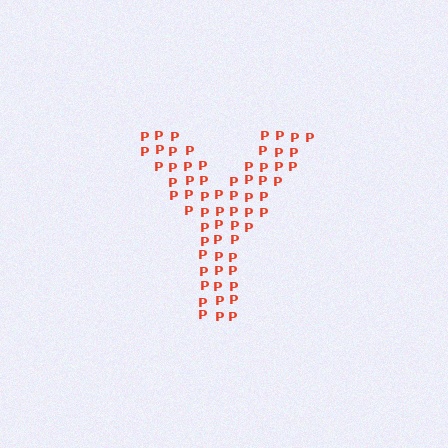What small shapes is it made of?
It is made of small letter P's.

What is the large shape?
The large shape is the letter Y.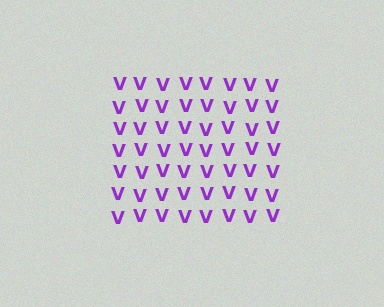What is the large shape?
The large shape is a square.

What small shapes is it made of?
It is made of small letter V's.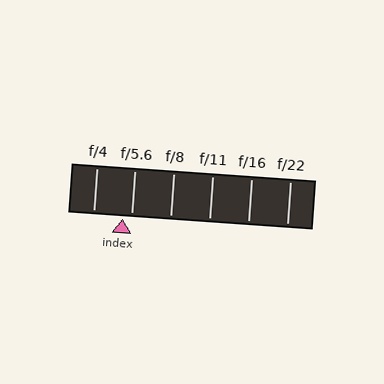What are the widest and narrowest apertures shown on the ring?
The widest aperture shown is f/4 and the narrowest is f/22.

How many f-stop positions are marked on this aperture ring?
There are 6 f-stop positions marked.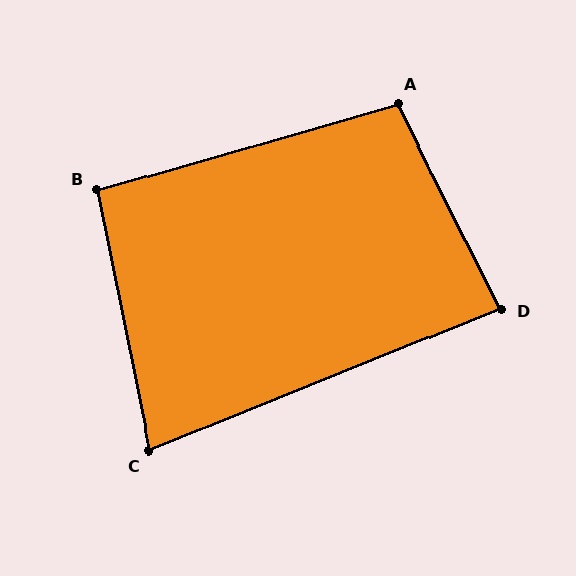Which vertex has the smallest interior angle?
C, at approximately 79 degrees.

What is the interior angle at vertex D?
Approximately 85 degrees (approximately right).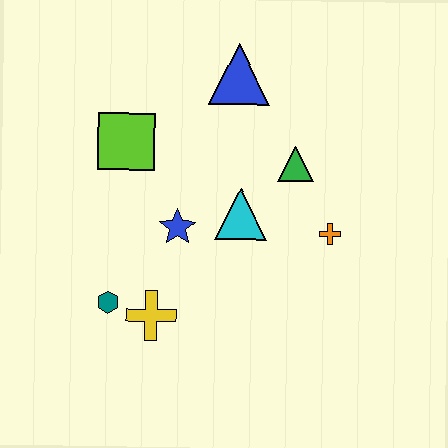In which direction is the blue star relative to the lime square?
The blue star is below the lime square.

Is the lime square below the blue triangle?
Yes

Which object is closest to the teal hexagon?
The yellow cross is closest to the teal hexagon.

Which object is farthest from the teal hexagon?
The blue triangle is farthest from the teal hexagon.